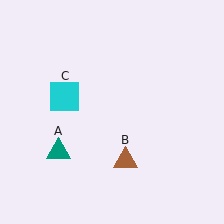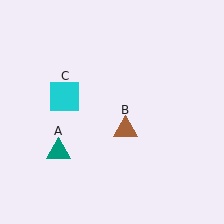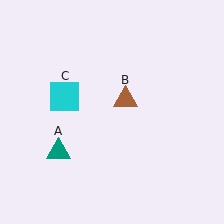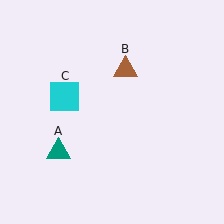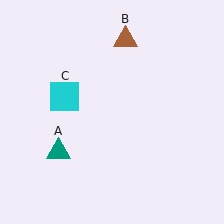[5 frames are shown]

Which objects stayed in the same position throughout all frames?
Teal triangle (object A) and cyan square (object C) remained stationary.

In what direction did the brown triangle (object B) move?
The brown triangle (object B) moved up.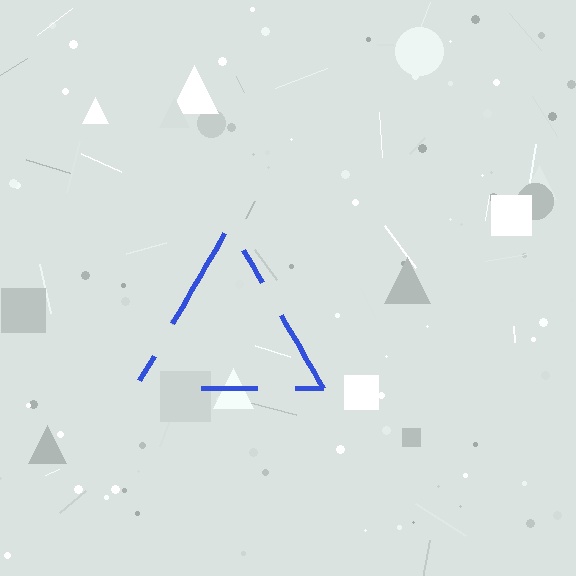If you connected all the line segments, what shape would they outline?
They would outline a triangle.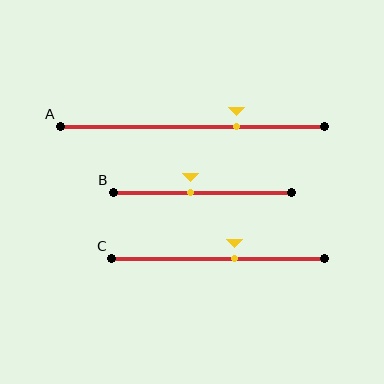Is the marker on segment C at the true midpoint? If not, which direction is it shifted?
No, the marker on segment C is shifted to the right by about 8% of the segment length.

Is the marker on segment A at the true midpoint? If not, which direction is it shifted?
No, the marker on segment A is shifted to the right by about 17% of the segment length.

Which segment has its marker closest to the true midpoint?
Segment B has its marker closest to the true midpoint.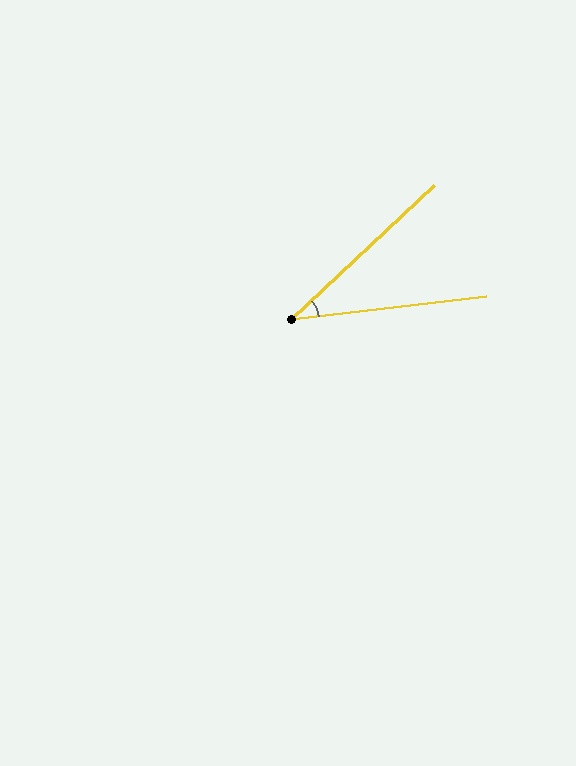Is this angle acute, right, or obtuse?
It is acute.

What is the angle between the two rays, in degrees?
Approximately 36 degrees.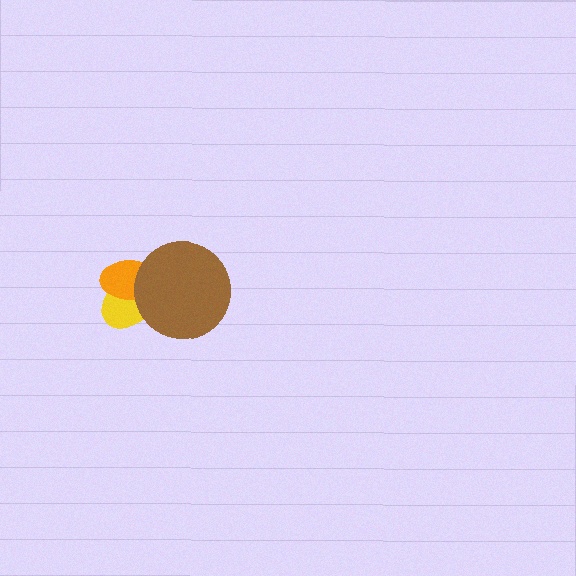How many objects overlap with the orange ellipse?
2 objects overlap with the orange ellipse.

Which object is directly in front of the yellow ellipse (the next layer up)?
The orange ellipse is directly in front of the yellow ellipse.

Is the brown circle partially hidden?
No, no other shape covers it.